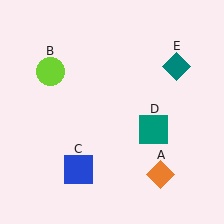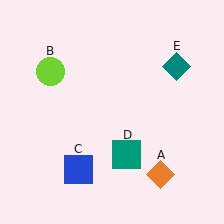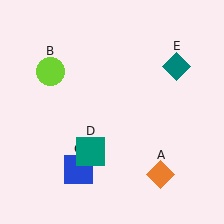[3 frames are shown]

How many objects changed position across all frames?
1 object changed position: teal square (object D).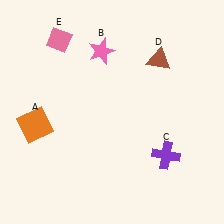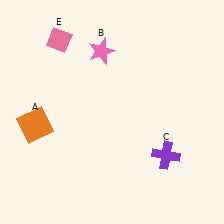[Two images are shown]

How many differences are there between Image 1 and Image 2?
There is 1 difference between the two images.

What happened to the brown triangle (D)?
The brown triangle (D) was removed in Image 2. It was in the top-right area of Image 1.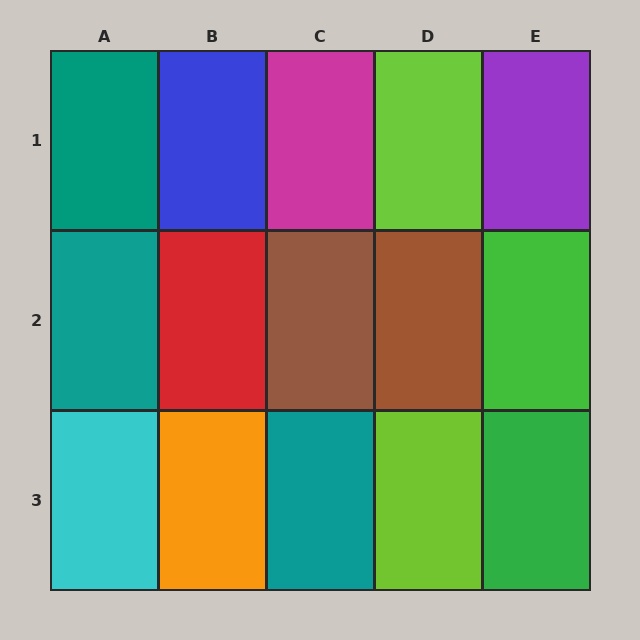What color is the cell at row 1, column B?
Blue.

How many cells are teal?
3 cells are teal.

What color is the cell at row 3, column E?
Green.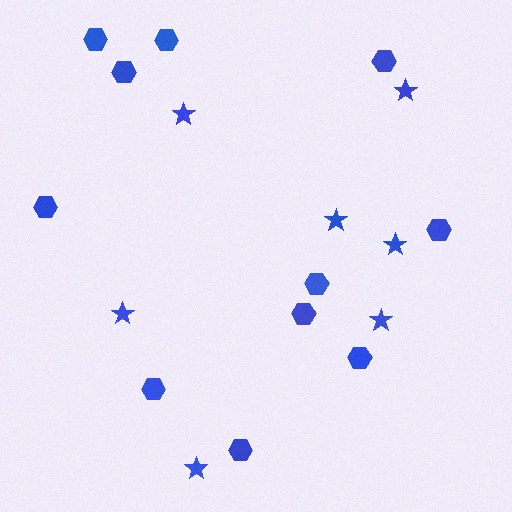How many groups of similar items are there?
There are 2 groups: one group of hexagons (11) and one group of stars (7).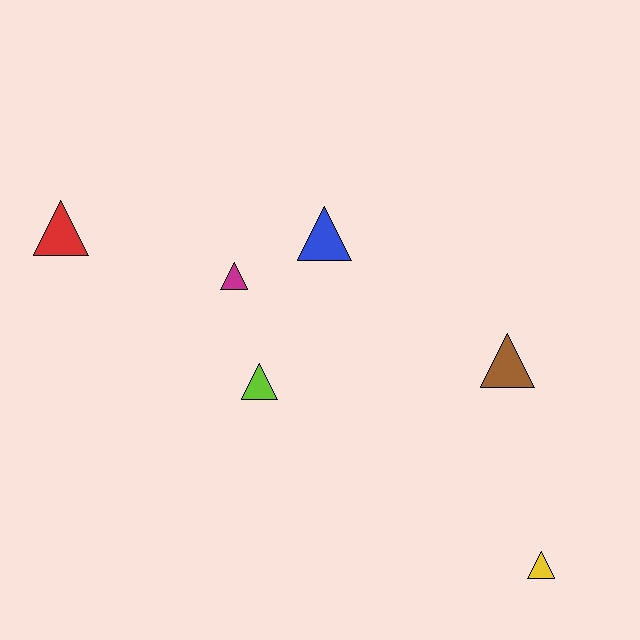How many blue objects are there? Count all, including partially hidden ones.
There is 1 blue object.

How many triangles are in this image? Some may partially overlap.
There are 6 triangles.